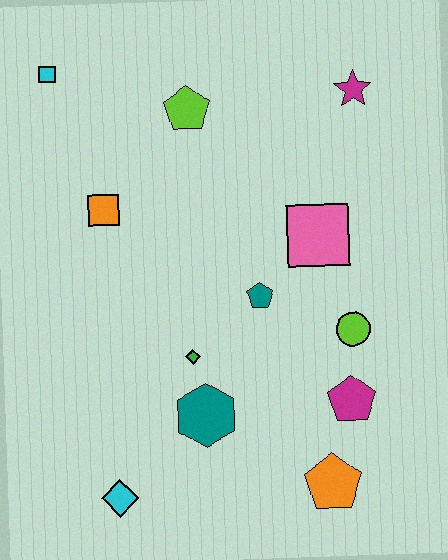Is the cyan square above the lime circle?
Yes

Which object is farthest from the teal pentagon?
The cyan square is farthest from the teal pentagon.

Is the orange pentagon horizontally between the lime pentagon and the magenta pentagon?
Yes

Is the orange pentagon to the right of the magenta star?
No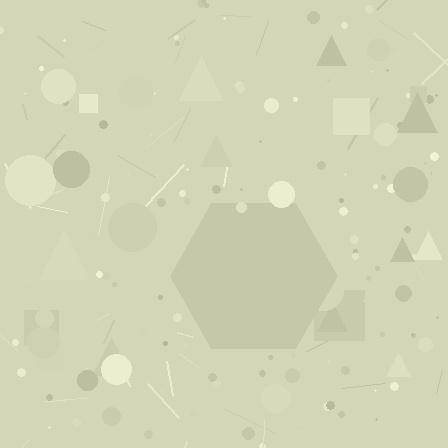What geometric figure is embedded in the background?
A hexagon is embedded in the background.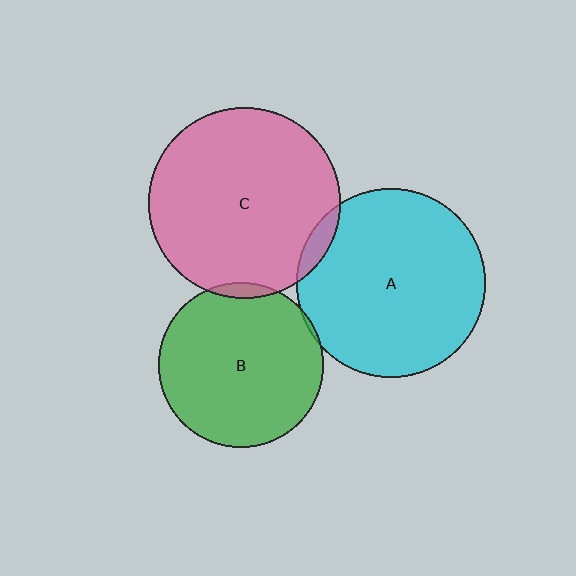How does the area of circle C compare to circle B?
Approximately 1.4 times.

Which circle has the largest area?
Circle C (pink).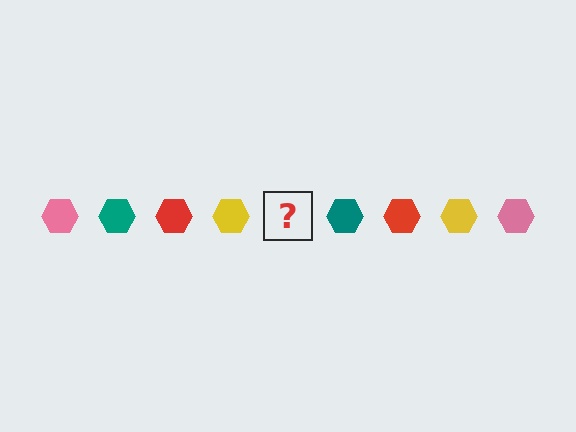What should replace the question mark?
The question mark should be replaced with a pink hexagon.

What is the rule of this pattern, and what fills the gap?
The rule is that the pattern cycles through pink, teal, red, yellow hexagons. The gap should be filled with a pink hexagon.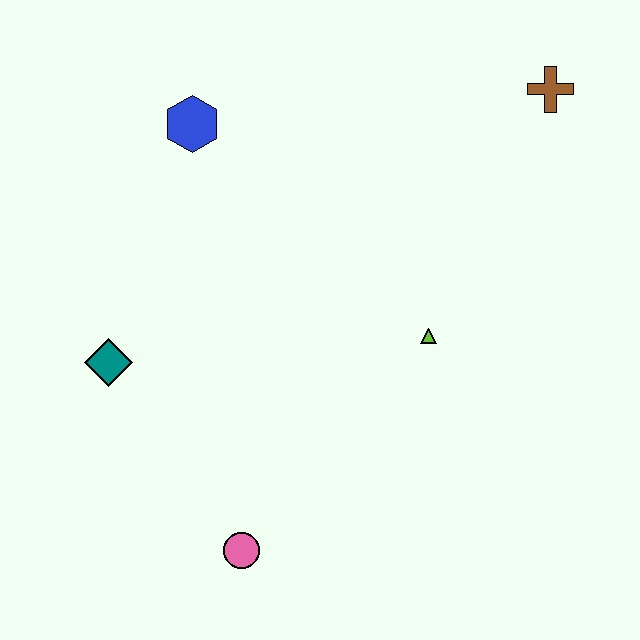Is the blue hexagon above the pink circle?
Yes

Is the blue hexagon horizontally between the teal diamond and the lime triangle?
Yes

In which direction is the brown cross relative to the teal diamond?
The brown cross is to the right of the teal diamond.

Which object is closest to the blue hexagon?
The teal diamond is closest to the blue hexagon.